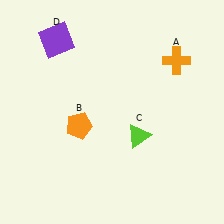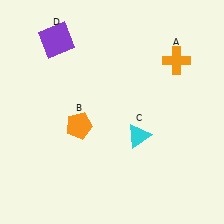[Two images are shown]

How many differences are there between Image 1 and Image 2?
There is 1 difference between the two images.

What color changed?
The triangle (C) changed from lime in Image 1 to cyan in Image 2.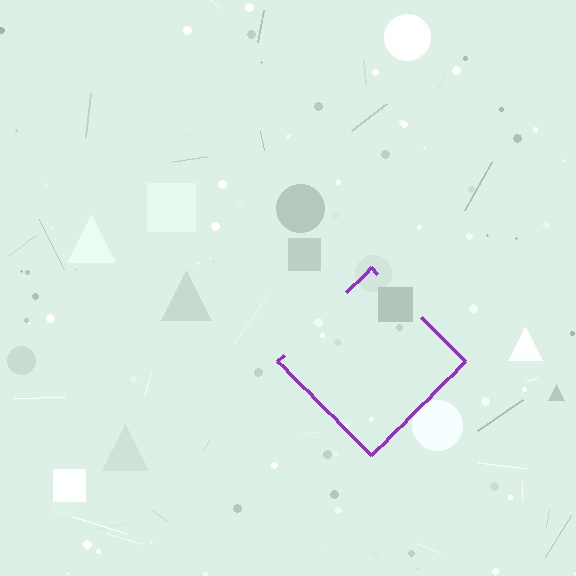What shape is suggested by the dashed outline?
The dashed outline suggests a diamond.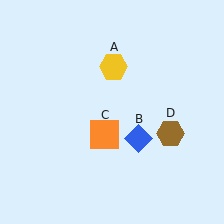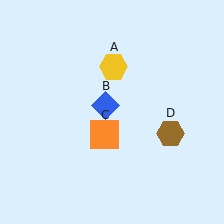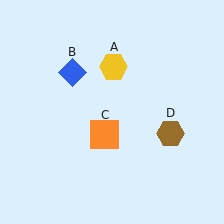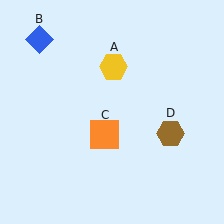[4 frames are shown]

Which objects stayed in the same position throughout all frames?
Yellow hexagon (object A) and orange square (object C) and brown hexagon (object D) remained stationary.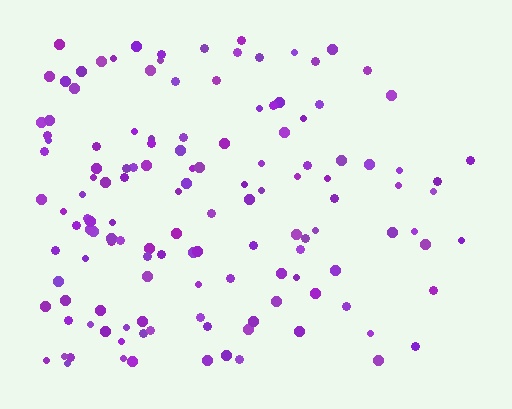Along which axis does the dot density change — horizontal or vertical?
Horizontal.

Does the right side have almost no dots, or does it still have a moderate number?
Still a moderate number, just noticeably fewer than the left.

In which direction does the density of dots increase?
From right to left, with the left side densest.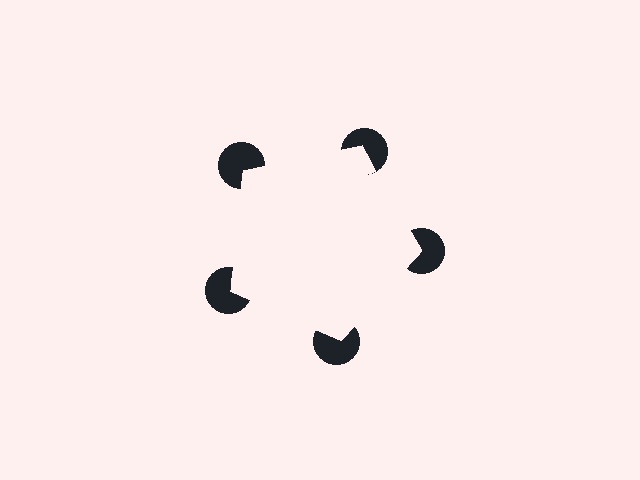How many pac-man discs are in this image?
There are 5 — one at each vertex of the illusory pentagon.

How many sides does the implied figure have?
5 sides.